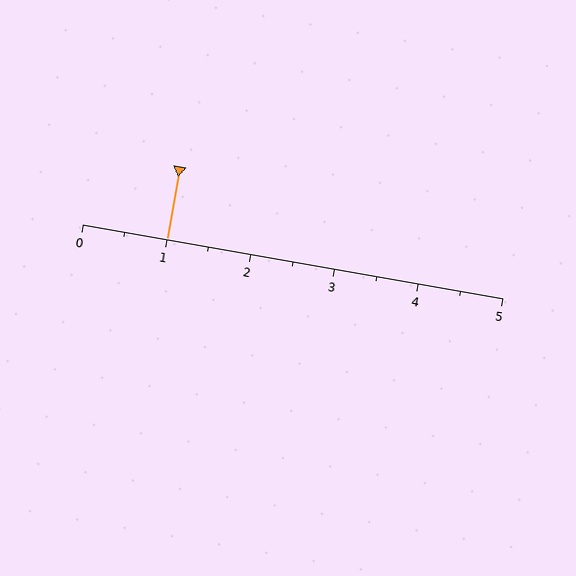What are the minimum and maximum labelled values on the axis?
The axis runs from 0 to 5.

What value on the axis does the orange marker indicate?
The marker indicates approximately 1.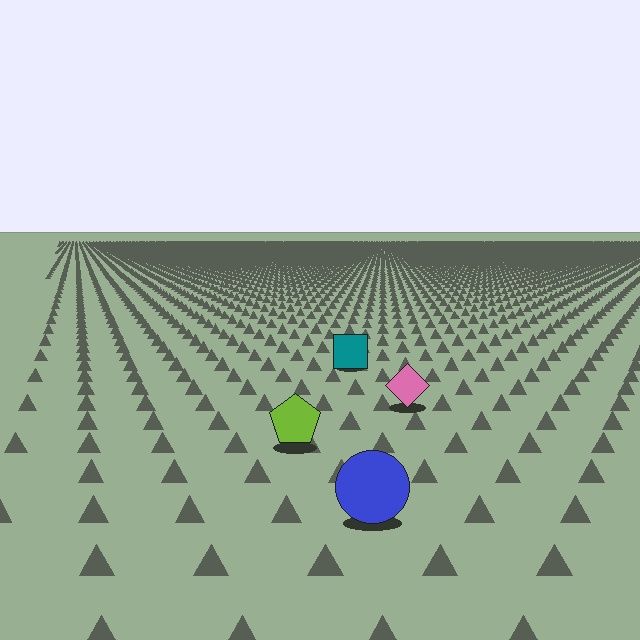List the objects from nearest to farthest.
From nearest to farthest: the blue circle, the lime pentagon, the pink diamond, the teal square.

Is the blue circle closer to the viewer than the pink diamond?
Yes. The blue circle is closer — you can tell from the texture gradient: the ground texture is coarser near it.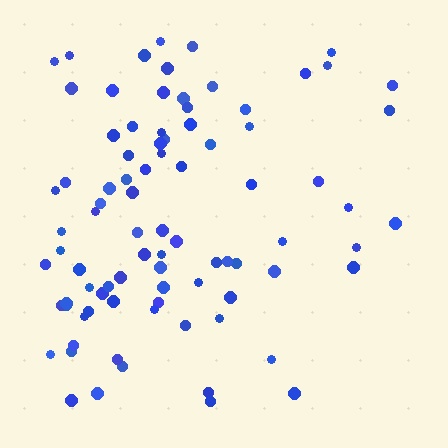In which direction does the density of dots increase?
From right to left, with the left side densest.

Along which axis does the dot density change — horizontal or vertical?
Horizontal.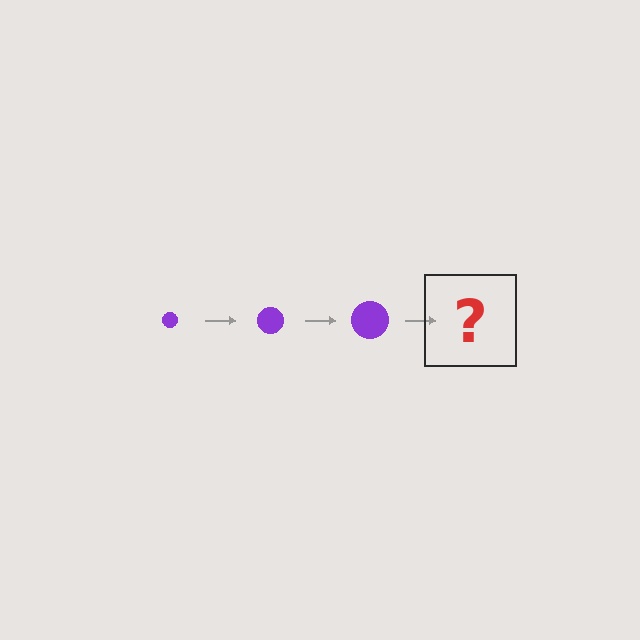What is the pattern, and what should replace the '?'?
The pattern is that the circle gets progressively larger each step. The '?' should be a purple circle, larger than the previous one.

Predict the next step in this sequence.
The next step is a purple circle, larger than the previous one.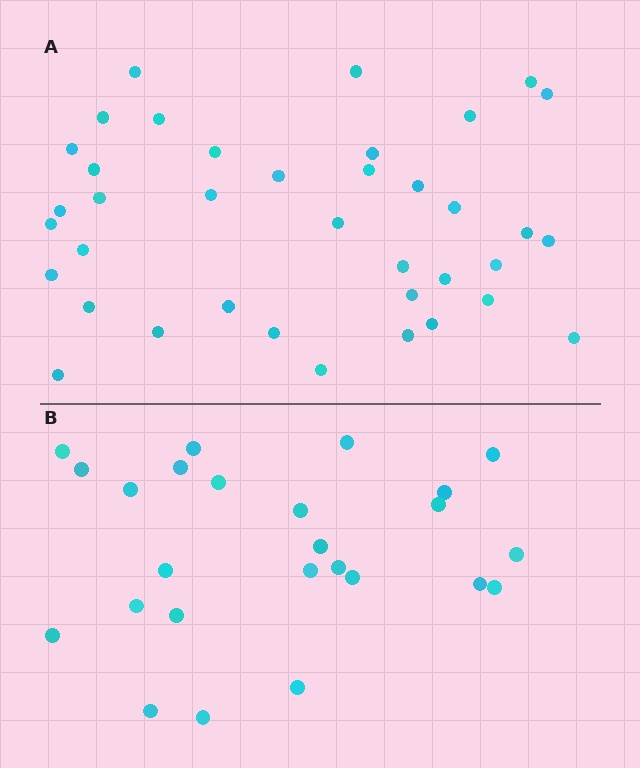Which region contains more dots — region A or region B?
Region A (the top region) has more dots.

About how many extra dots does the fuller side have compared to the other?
Region A has approximately 15 more dots than region B.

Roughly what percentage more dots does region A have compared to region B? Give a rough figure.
About 50% more.